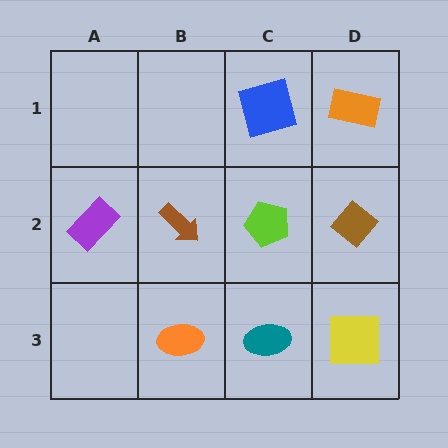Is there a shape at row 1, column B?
No, that cell is empty.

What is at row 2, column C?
A lime pentagon.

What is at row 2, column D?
A brown diamond.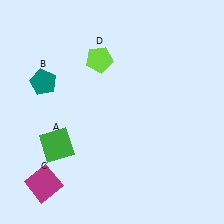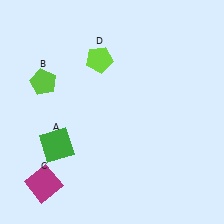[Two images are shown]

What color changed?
The pentagon (B) changed from teal in Image 1 to lime in Image 2.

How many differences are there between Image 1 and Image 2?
There is 1 difference between the two images.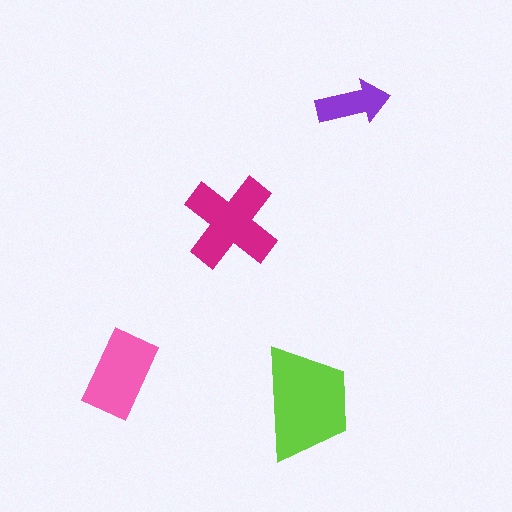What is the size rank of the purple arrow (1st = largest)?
4th.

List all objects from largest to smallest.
The lime trapezoid, the magenta cross, the pink rectangle, the purple arrow.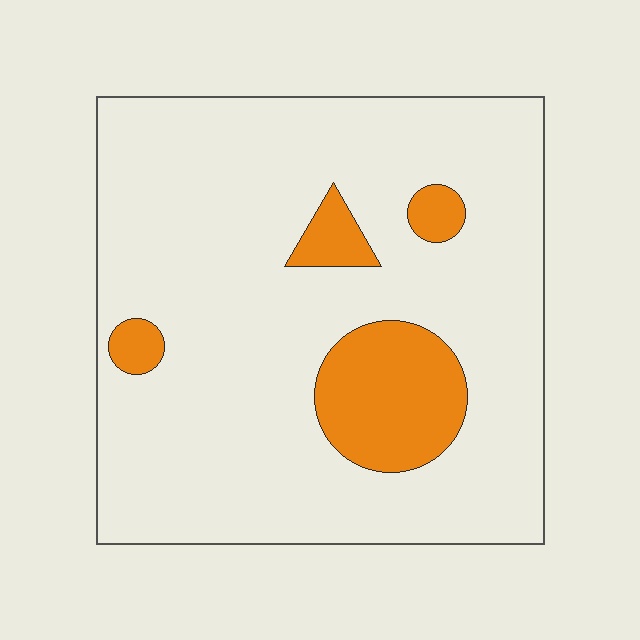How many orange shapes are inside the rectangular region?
4.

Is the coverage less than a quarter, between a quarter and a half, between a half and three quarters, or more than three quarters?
Less than a quarter.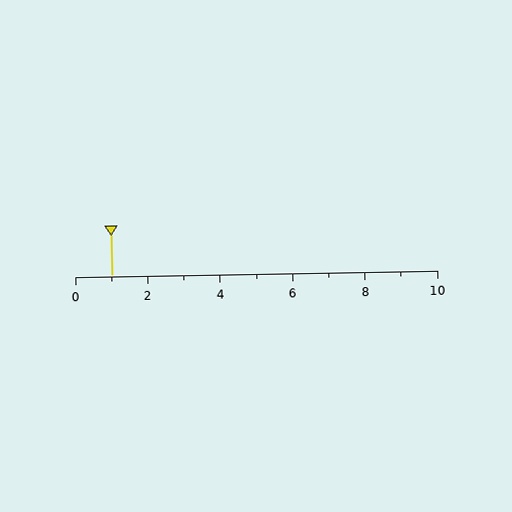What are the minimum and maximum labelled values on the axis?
The axis runs from 0 to 10.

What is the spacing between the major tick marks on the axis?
The major ticks are spaced 2 apart.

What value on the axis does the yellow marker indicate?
The marker indicates approximately 1.